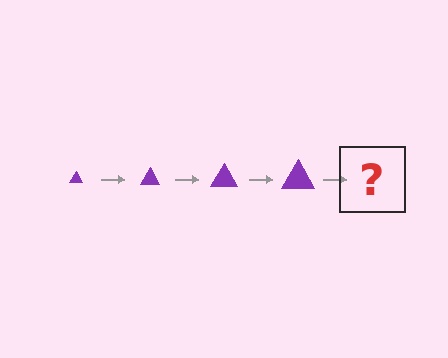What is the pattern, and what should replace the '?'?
The pattern is that the triangle gets progressively larger each step. The '?' should be a purple triangle, larger than the previous one.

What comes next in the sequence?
The next element should be a purple triangle, larger than the previous one.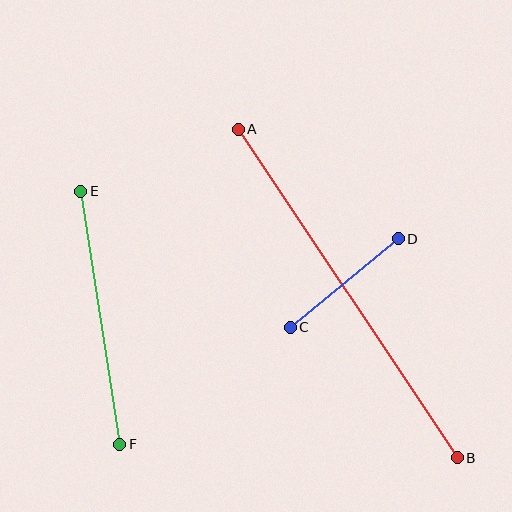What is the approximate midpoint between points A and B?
The midpoint is at approximately (348, 293) pixels.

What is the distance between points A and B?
The distance is approximately 395 pixels.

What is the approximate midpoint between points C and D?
The midpoint is at approximately (344, 283) pixels.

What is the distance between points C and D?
The distance is approximately 140 pixels.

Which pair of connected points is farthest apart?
Points A and B are farthest apart.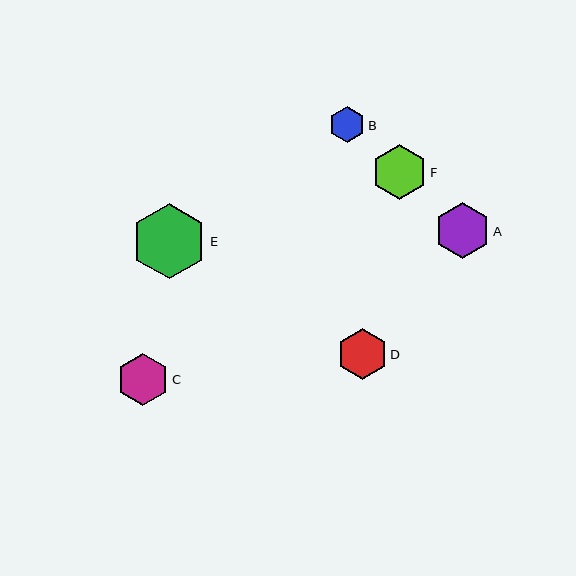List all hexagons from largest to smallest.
From largest to smallest: E, A, F, C, D, B.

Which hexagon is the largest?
Hexagon E is the largest with a size of approximately 75 pixels.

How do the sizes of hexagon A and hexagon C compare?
Hexagon A and hexagon C are approximately the same size.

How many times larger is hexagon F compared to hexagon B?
Hexagon F is approximately 1.6 times the size of hexagon B.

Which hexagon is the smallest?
Hexagon B is the smallest with a size of approximately 36 pixels.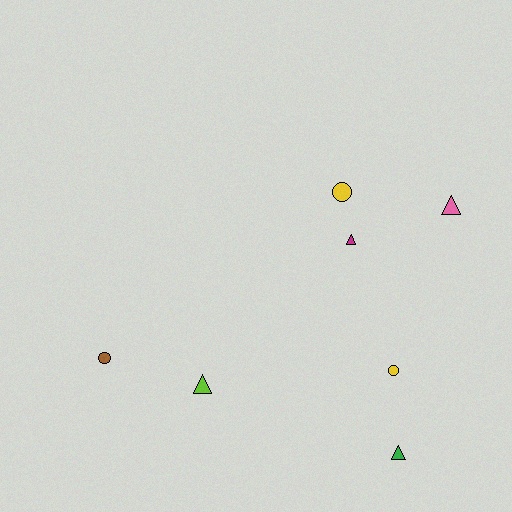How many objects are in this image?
There are 7 objects.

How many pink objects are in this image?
There is 1 pink object.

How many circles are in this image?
There are 3 circles.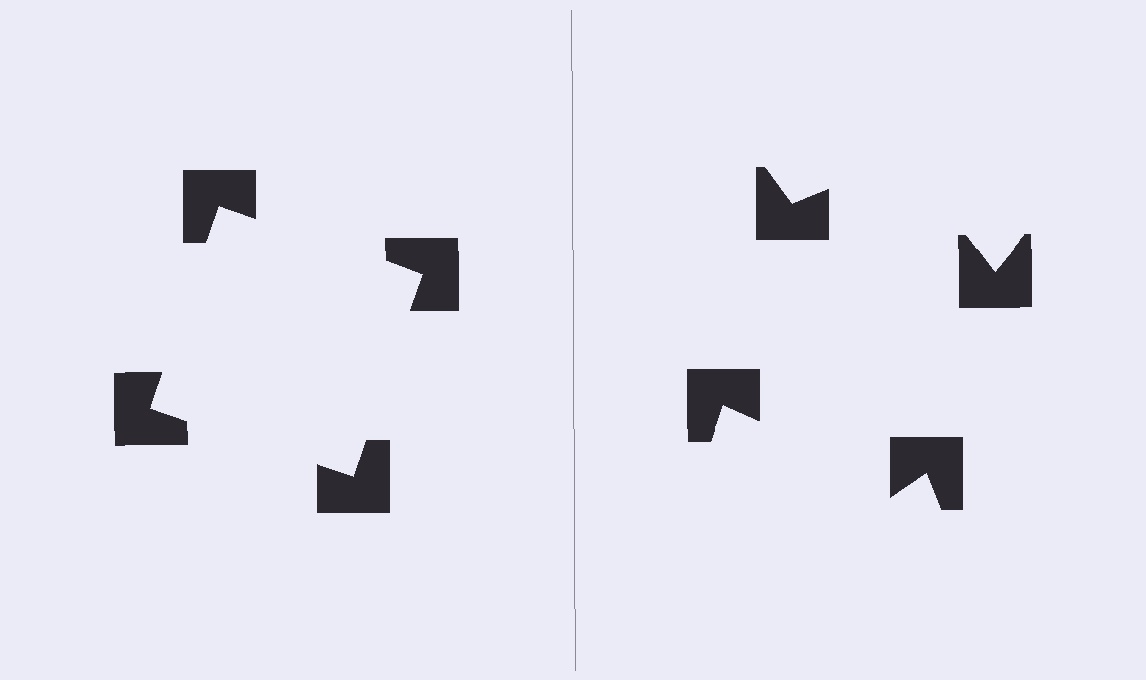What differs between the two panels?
The notched squares are positioned identically on both sides; only the wedge orientations differ. On the left they align to a square; on the right they are misaligned.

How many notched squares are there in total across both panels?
8 — 4 on each side.